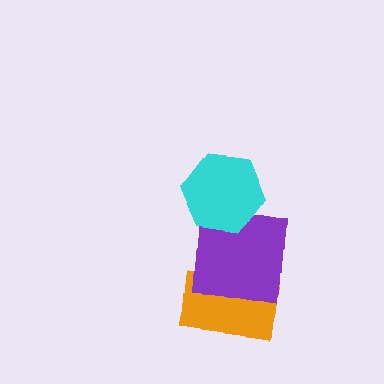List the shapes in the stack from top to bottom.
From top to bottom: the cyan hexagon, the purple square, the orange rectangle.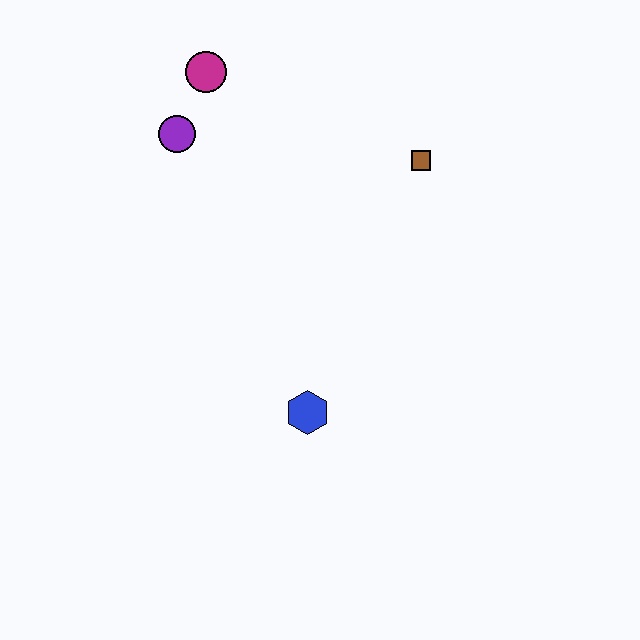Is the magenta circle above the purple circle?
Yes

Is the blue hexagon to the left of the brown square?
Yes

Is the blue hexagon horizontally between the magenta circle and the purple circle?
No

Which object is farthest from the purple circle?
The blue hexagon is farthest from the purple circle.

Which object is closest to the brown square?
The magenta circle is closest to the brown square.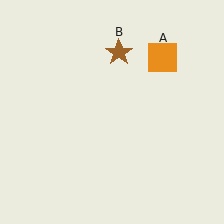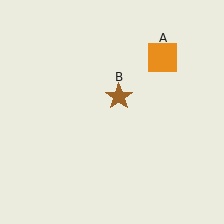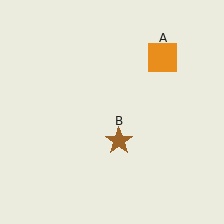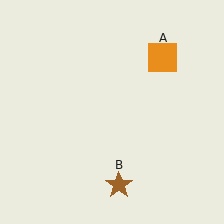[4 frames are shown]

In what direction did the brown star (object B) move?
The brown star (object B) moved down.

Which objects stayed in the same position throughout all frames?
Orange square (object A) remained stationary.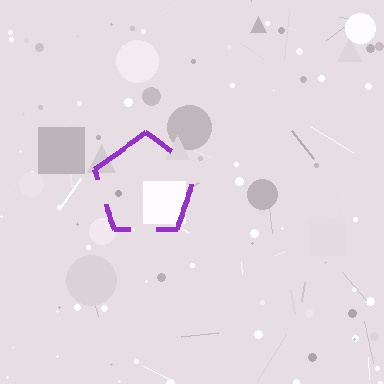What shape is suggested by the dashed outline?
The dashed outline suggests a pentagon.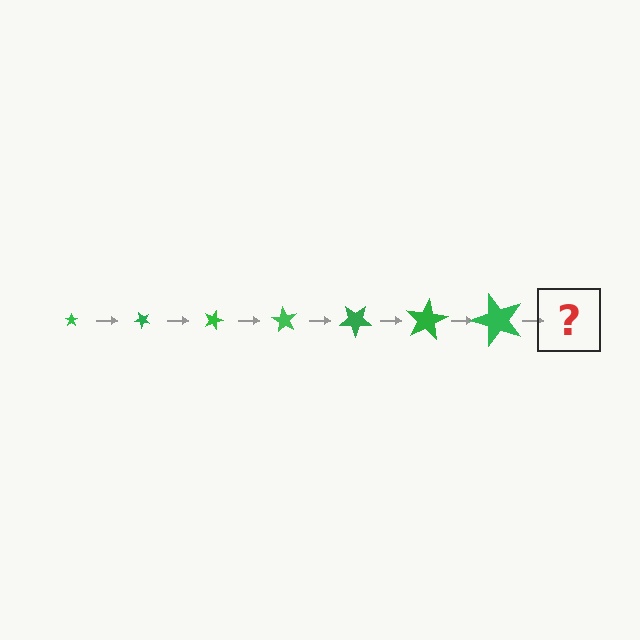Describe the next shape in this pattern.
It should be a star, larger than the previous one and rotated 315 degrees from the start.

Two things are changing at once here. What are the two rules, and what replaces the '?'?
The two rules are that the star grows larger each step and it rotates 45 degrees each step. The '?' should be a star, larger than the previous one and rotated 315 degrees from the start.